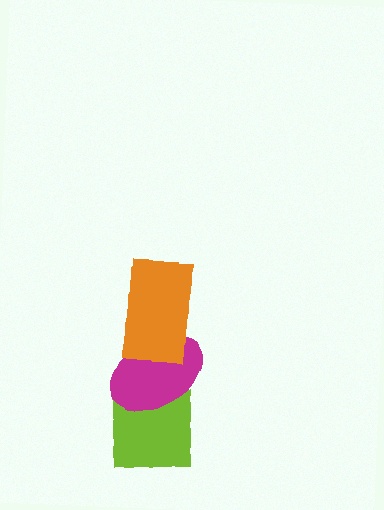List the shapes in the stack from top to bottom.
From top to bottom: the orange rectangle, the magenta ellipse, the lime square.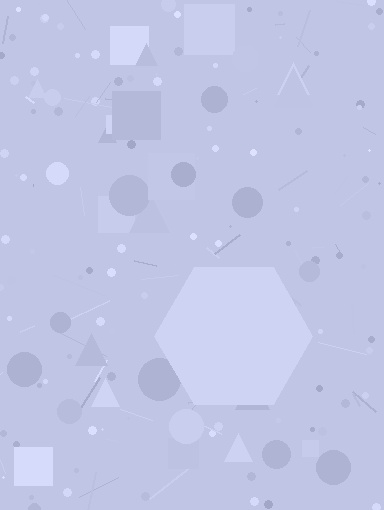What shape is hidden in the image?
A hexagon is hidden in the image.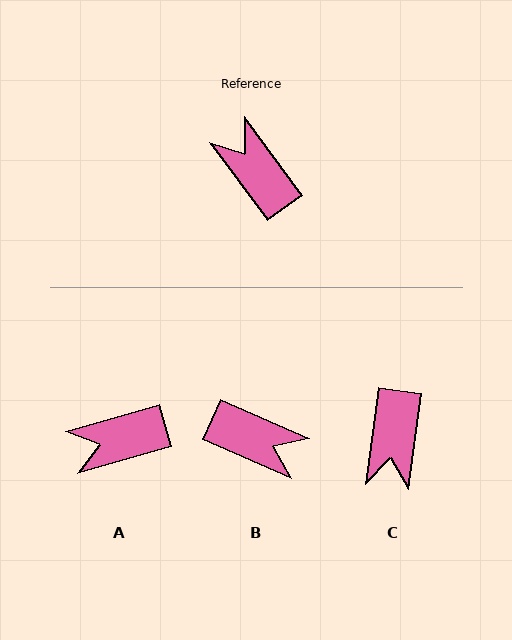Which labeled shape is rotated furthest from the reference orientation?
B, about 150 degrees away.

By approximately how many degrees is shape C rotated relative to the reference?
Approximately 136 degrees counter-clockwise.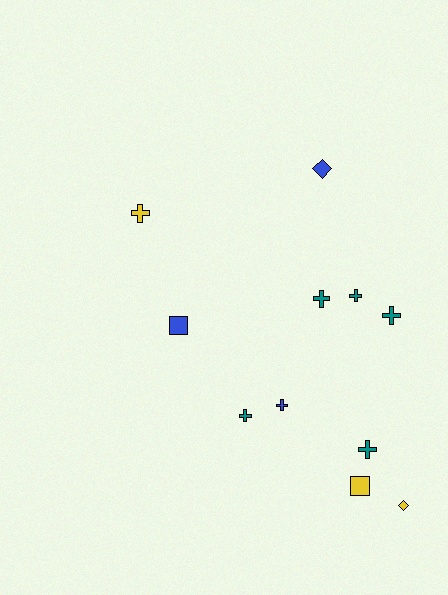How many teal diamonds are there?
There are no teal diamonds.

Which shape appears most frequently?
Cross, with 7 objects.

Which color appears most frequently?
Teal, with 5 objects.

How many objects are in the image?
There are 11 objects.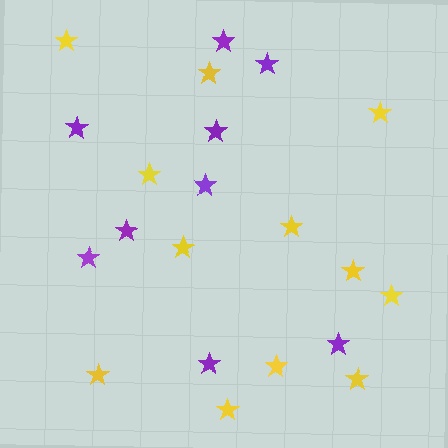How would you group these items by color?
There are 2 groups: one group of purple stars (9) and one group of yellow stars (12).